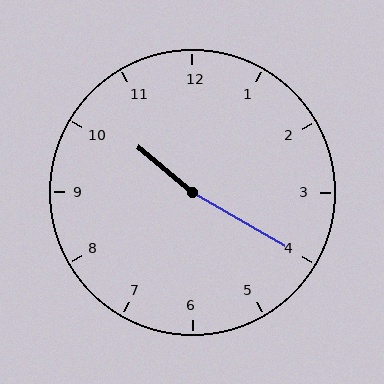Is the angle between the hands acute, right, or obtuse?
It is obtuse.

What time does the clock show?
10:20.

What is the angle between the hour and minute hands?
Approximately 170 degrees.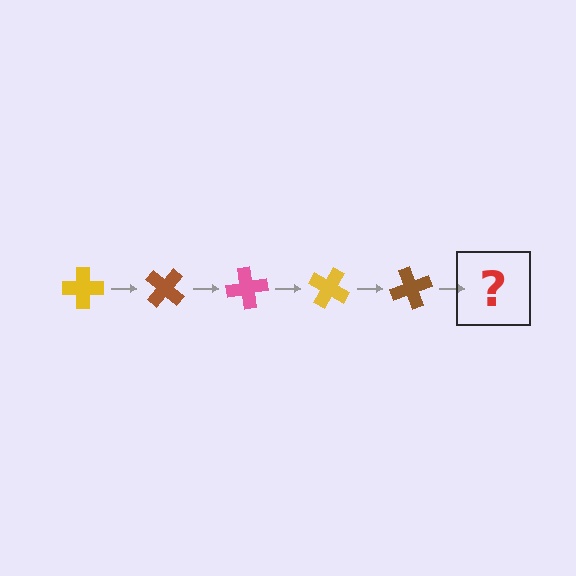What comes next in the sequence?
The next element should be a pink cross, rotated 200 degrees from the start.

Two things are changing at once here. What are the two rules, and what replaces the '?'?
The two rules are that it rotates 40 degrees each step and the color cycles through yellow, brown, and pink. The '?' should be a pink cross, rotated 200 degrees from the start.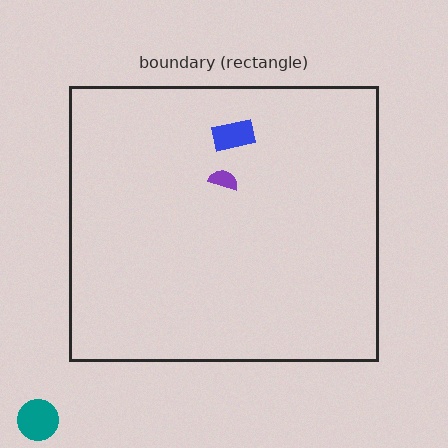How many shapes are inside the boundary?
2 inside, 1 outside.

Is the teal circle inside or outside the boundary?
Outside.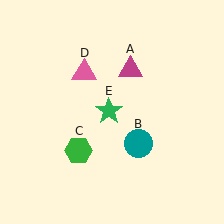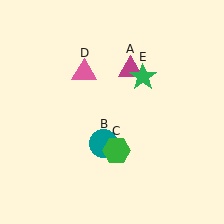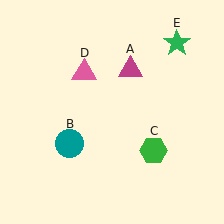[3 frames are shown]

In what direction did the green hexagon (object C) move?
The green hexagon (object C) moved right.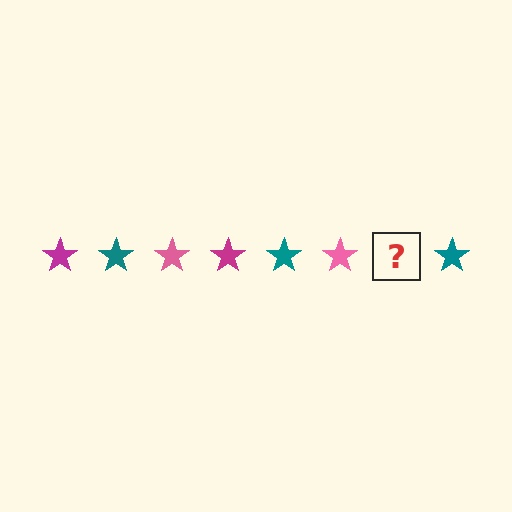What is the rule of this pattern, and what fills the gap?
The rule is that the pattern cycles through magenta, teal, pink stars. The gap should be filled with a magenta star.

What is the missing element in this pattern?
The missing element is a magenta star.